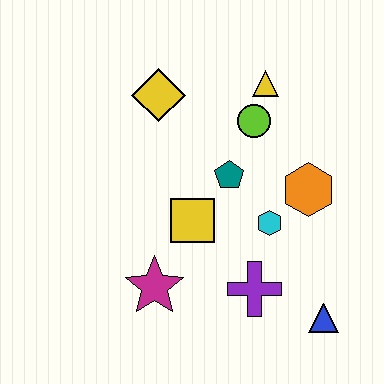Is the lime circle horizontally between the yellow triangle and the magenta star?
Yes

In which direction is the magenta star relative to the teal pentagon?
The magenta star is below the teal pentagon.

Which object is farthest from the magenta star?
The yellow triangle is farthest from the magenta star.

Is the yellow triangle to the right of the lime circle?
Yes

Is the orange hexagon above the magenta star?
Yes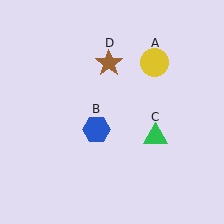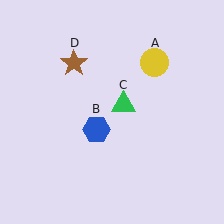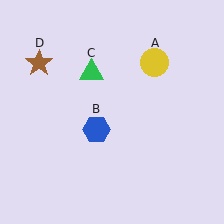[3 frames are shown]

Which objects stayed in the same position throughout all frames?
Yellow circle (object A) and blue hexagon (object B) remained stationary.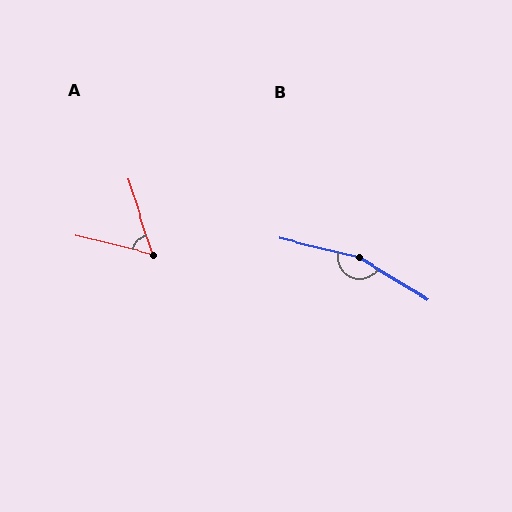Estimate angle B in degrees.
Approximately 162 degrees.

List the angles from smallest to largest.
A (59°), B (162°).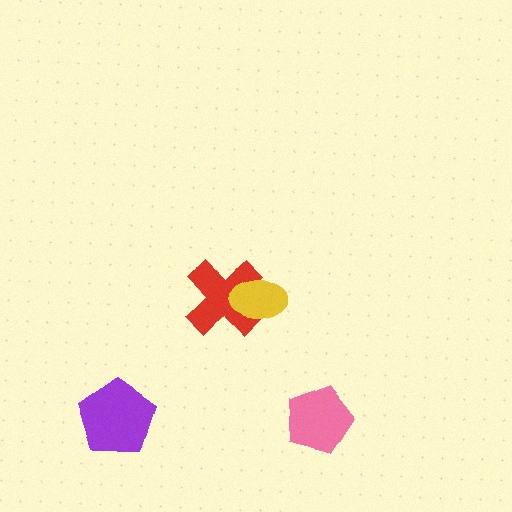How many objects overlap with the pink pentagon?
0 objects overlap with the pink pentagon.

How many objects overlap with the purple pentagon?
0 objects overlap with the purple pentagon.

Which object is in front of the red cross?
The yellow ellipse is in front of the red cross.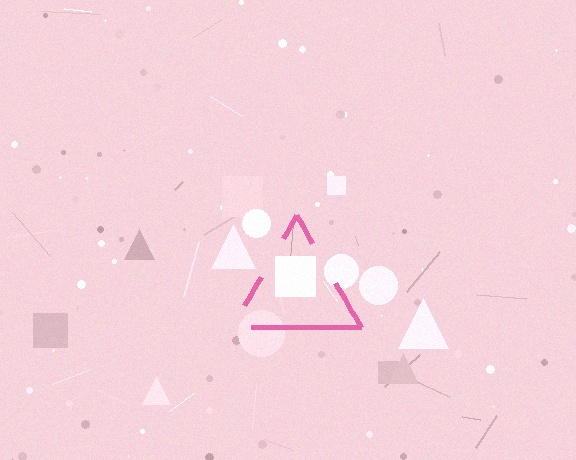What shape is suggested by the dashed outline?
The dashed outline suggests a triangle.